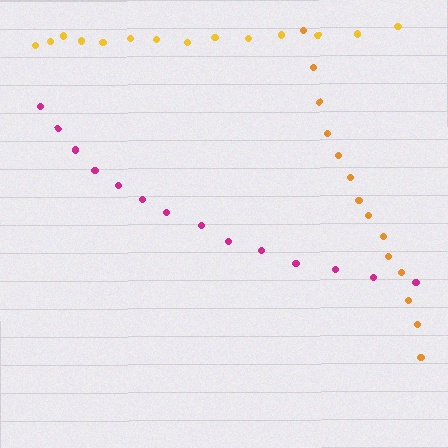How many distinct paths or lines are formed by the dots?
There are 3 distinct paths.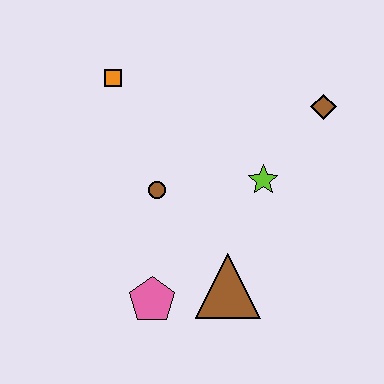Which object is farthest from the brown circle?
The brown diamond is farthest from the brown circle.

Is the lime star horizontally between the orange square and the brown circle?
No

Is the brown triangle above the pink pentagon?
Yes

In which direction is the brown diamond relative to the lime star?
The brown diamond is above the lime star.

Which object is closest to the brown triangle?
The pink pentagon is closest to the brown triangle.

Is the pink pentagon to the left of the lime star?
Yes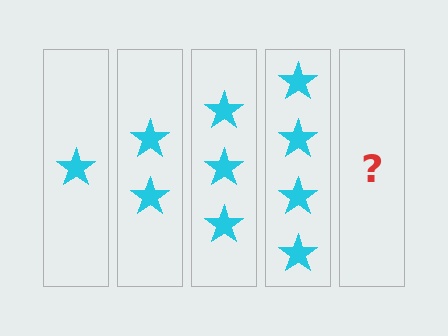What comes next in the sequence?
The next element should be 5 stars.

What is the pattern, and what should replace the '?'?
The pattern is that each step adds one more star. The '?' should be 5 stars.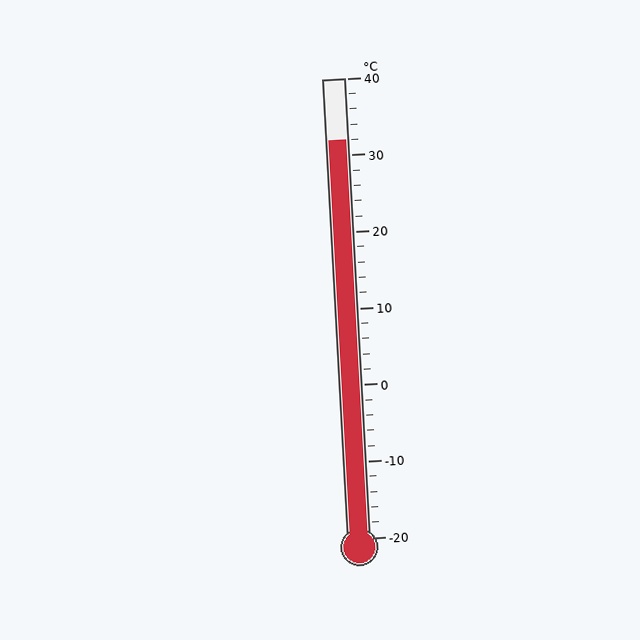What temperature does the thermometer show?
The thermometer shows approximately 32°C.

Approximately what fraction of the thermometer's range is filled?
The thermometer is filled to approximately 85% of its range.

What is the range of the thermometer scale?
The thermometer scale ranges from -20°C to 40°C.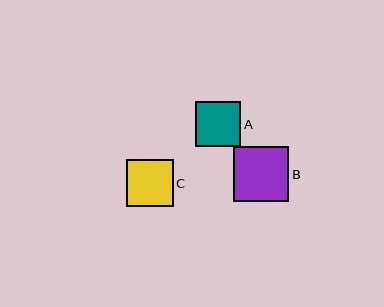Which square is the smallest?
Square A is the smallest with a size of approximately 45 pixels.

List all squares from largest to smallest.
From largest to smallest: B, C, A.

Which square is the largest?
Square B is the largest with a size of approximately 55 pixels.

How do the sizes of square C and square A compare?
Square C and square A are approximately the same size.